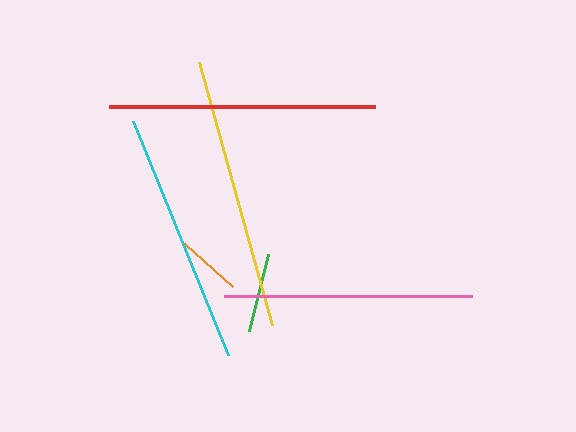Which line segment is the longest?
The yellow line is the longest at approximately 273 pixels.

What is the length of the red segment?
The red segment is approximately 265 pixels long.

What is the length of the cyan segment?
The cyan segment is approximately 252 pixels long.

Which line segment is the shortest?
The orange line is the shortest at approximately 64 pixels.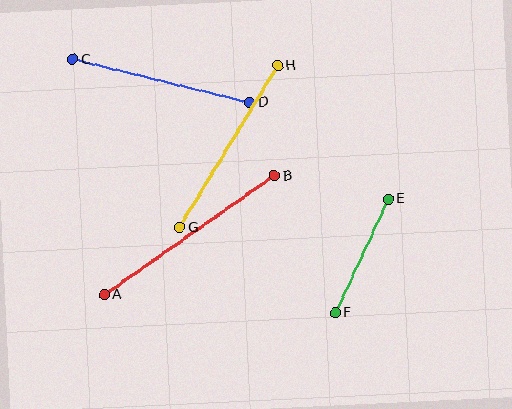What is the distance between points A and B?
The distance is approximately 207 pixels.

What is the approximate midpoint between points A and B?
The midpoint is at approximately (189, 235) pixels.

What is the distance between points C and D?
The distance is approximately 183 pixels.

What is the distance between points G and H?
The distance is approximately 189 pixels.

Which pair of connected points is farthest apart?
Points A and B are farthest apart.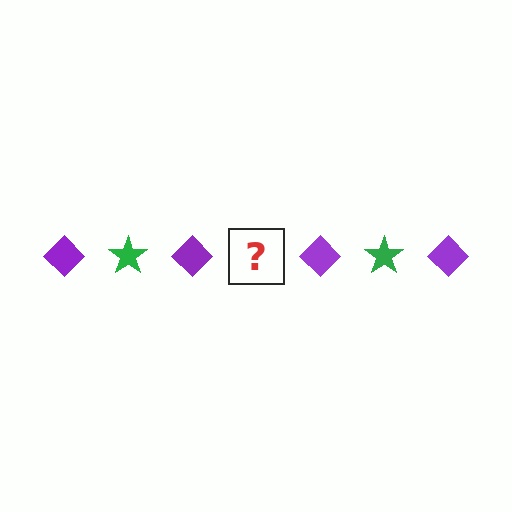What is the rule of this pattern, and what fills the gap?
The rule is that the pattern alternates between purple diamond and green star. The gap should be filled with a green star.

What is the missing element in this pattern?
The missing element is a green star.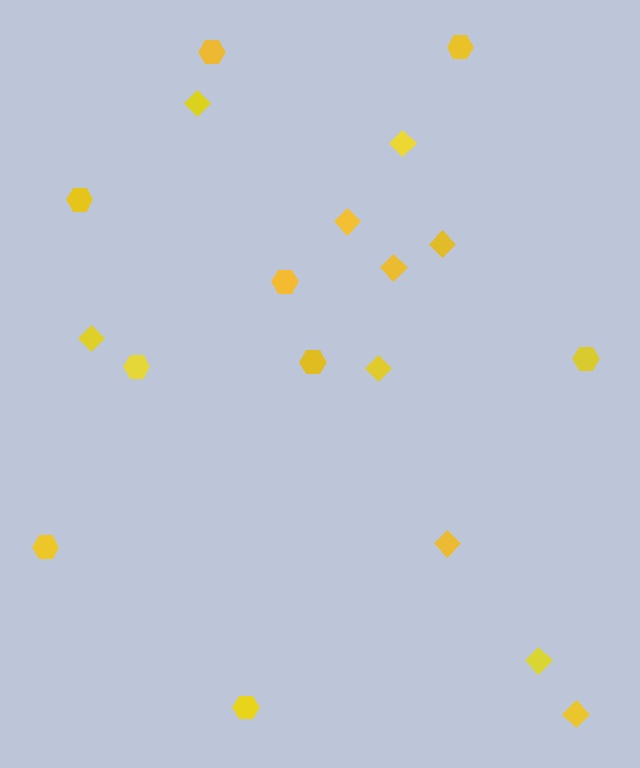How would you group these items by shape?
There are 2 groups: one group of hexagons (9) and one group of diamonds (10).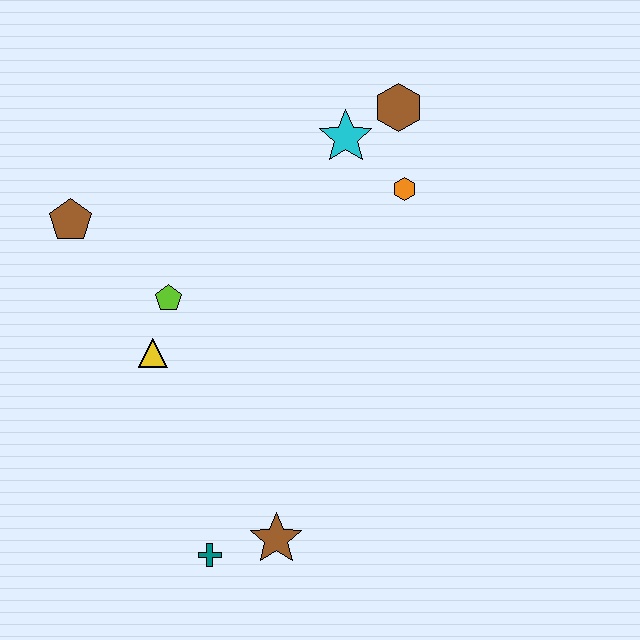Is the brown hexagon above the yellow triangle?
Yes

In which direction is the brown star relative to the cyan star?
The brown star is below the cyan star.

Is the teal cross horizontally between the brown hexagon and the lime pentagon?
Yes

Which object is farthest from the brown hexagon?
The teal cross is farthest from the brown hexagon.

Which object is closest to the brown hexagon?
The cyan star is closest to the brown hexagon.